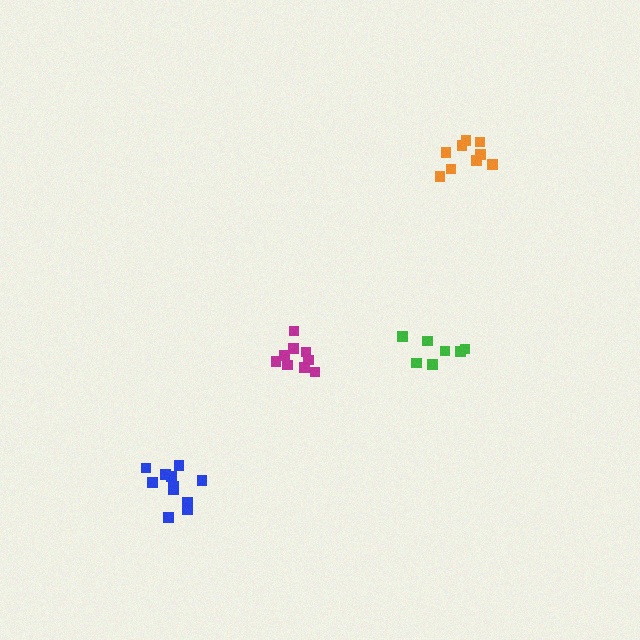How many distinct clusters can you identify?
There are 4 distinct clusters.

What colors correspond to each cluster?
The clusters are colored: blue, green, orange, magenta.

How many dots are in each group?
Group 1: 11 dots, Group 2: 7 dots, Group 3: 9 dots, Group 4: 9 dots (36 total).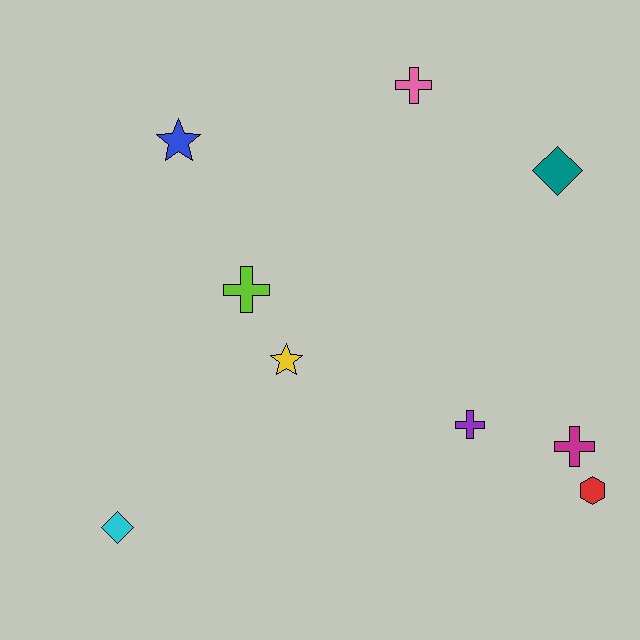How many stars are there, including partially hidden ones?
There are 2 stars.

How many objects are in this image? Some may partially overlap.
There are 9 objects.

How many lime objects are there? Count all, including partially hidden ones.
There is 1 lime object.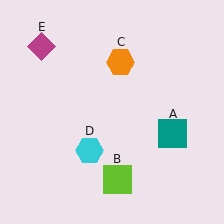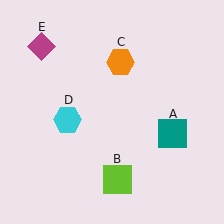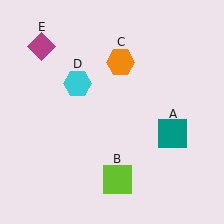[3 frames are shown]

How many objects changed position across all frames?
1 object changed position: cyan hexagon (object D).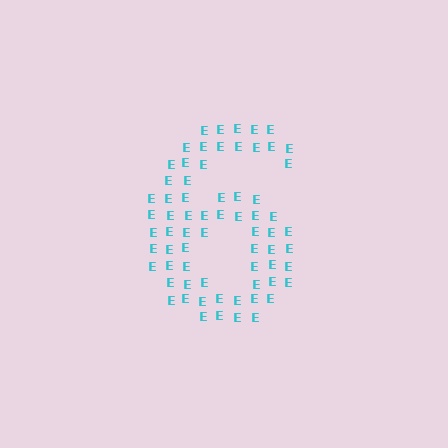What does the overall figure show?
The overall figure shows the digit 6.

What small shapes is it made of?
It is made of small letter E's.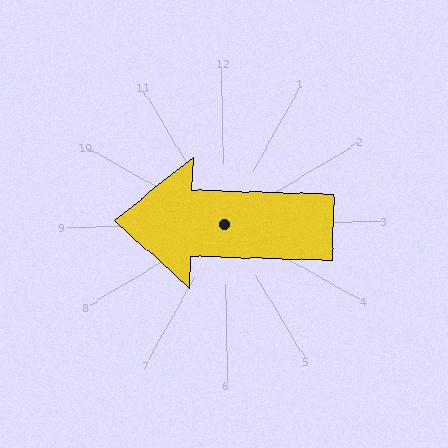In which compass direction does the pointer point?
West.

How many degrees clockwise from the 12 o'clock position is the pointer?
Approximately 273 degrees.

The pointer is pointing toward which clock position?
Roughly 9 o'clock.